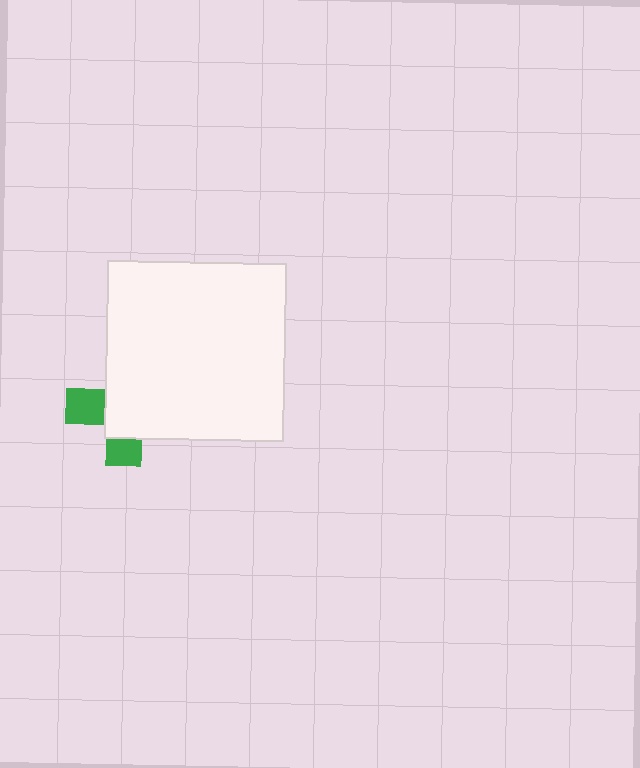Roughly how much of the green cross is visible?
A small part of it is visible (roughly 33%).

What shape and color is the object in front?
The object in front is a white square.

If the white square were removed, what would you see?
You would see the complete green cross.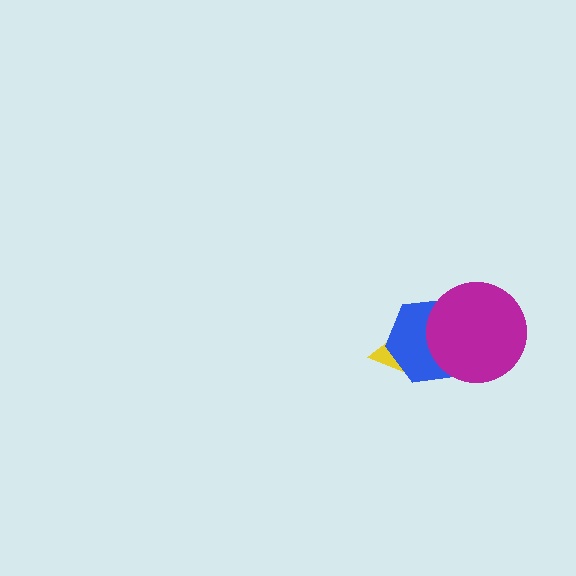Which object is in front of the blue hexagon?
The magenta circle is in front of the blue hexagon.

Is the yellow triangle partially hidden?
Yes, it is partially covered by another shape.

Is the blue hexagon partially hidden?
Yes, it is partially covered by another shape.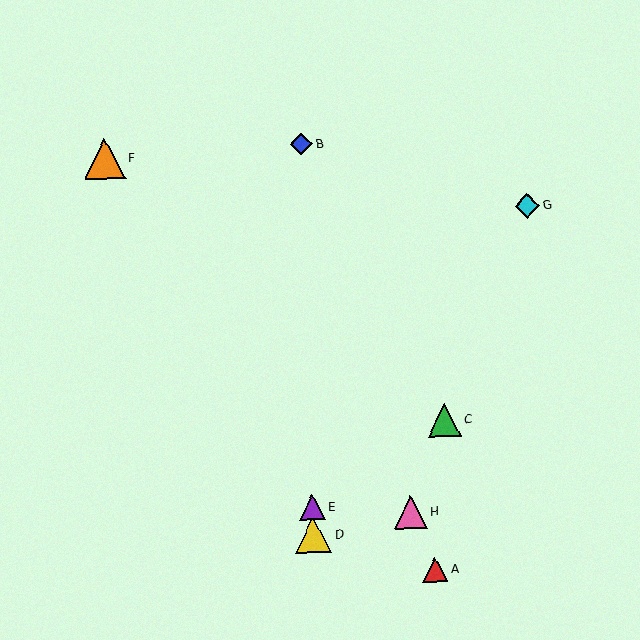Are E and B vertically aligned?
Yes, both are at x≈312.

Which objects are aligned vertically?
Objects B, D, E are aligned vertically.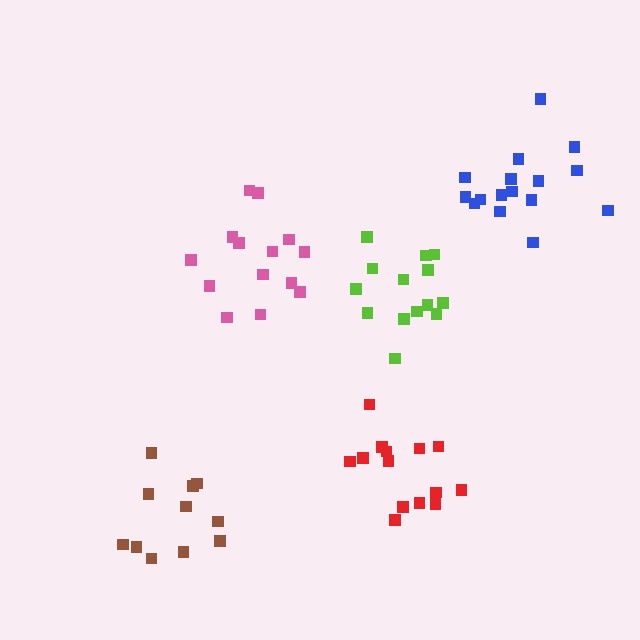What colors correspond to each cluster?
The clusters are colored: lime, pink, brown, red, blue.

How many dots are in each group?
Group 1: 14 dots, Group 2: 14 dots, Group 3: 11 dots, Group 4: 14 dots, Group 5: 16 dots (69 total).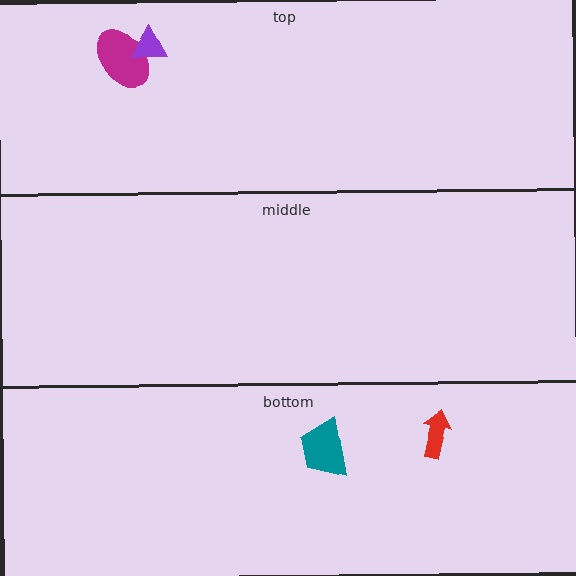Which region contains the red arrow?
The bottom region.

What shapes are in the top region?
The magenta ellipse, the purple triangle.